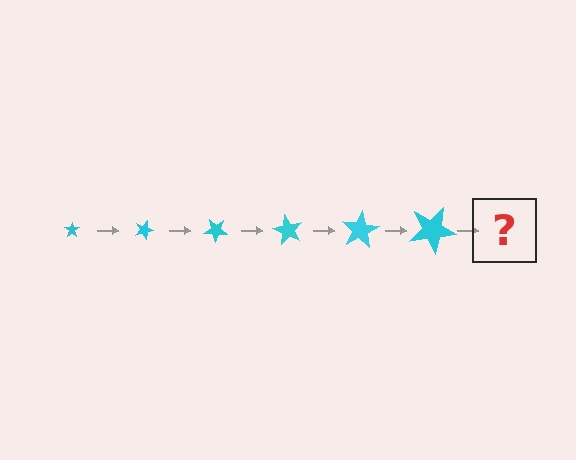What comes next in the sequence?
The next element should be a star, larger than the previous one and rotated 120 degrees from the start.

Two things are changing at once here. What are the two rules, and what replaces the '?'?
The two rules are that the star grows larger each step and it rotates 20 degrees each step. The '?' should be a star, larger than the previous one and rotated 120 degrees from the start.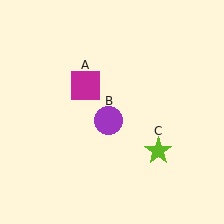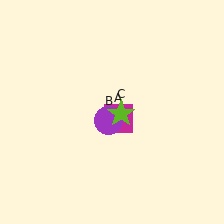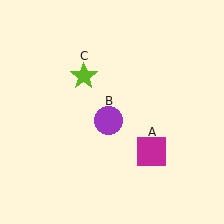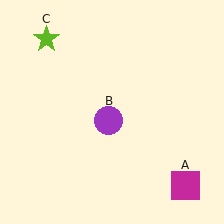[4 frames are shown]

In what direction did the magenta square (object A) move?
The magenta square (object A) moved down and to the right.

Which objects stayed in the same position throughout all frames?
Purple circle (object B) remained stationary.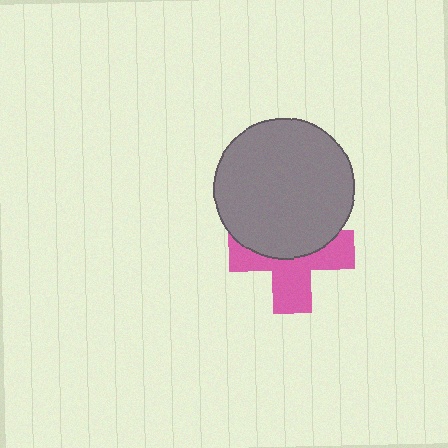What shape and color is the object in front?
The object in front is a gray circle.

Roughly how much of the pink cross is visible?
About half of it is visible (roughly 53%).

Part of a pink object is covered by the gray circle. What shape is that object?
It is a cross.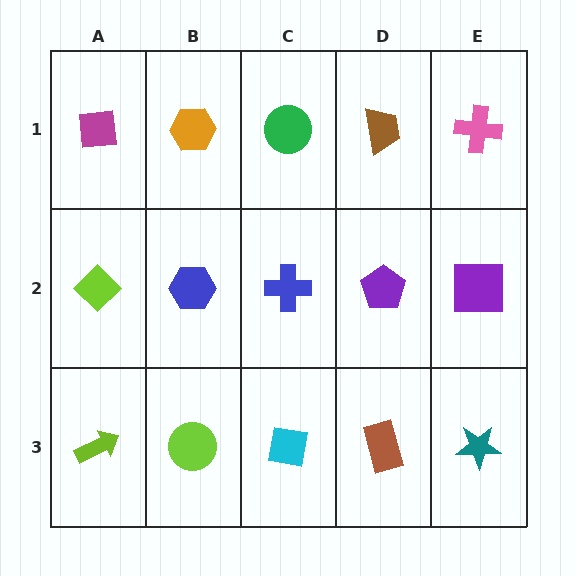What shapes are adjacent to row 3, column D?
A purple pentagon (row 2, column D), a cyan square (row 3, column C), a teal star (row 3, column E).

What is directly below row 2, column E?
A teal star.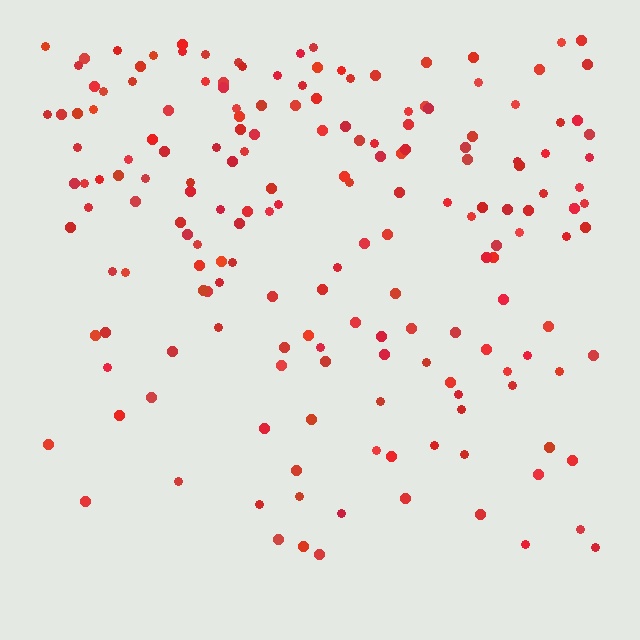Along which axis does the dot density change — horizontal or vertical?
Vertical.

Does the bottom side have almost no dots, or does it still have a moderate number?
Still a moderate number, just noticeably fewer than the top.